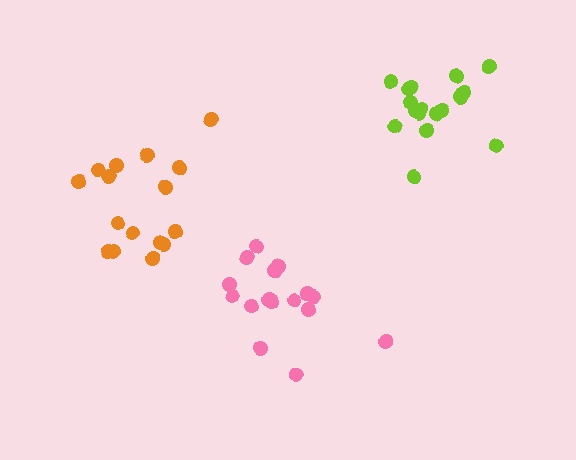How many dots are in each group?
Group 1: 16 dots, Group 2: 16 dots, Group 3: 17 dots (49 total).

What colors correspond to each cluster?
The clusters are colored: orange, pink, lime.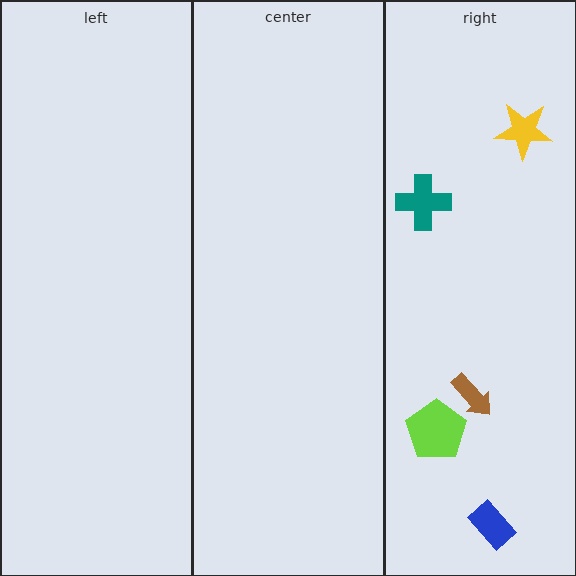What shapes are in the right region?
The yellow star, the blue rectangle, the brown arrow, the lime pentagon, the teal cross.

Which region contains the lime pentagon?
The right region.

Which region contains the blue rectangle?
The right region.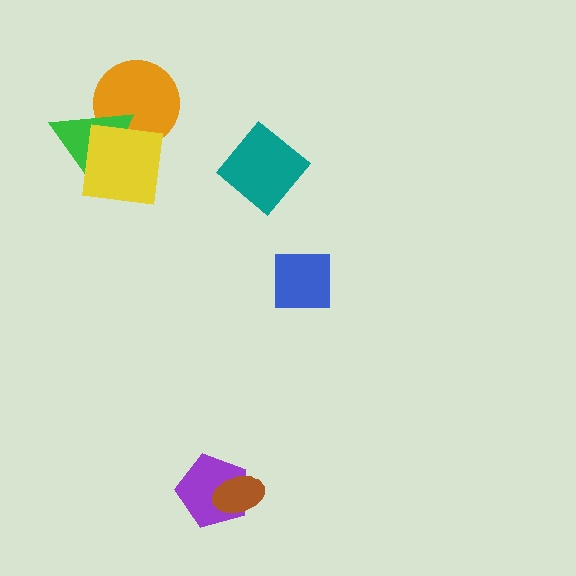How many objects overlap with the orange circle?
2 objects overlap with the orange circle.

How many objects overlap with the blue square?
0 objects overlap with the blue square.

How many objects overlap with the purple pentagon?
1 object overlaps with the purple pentagon.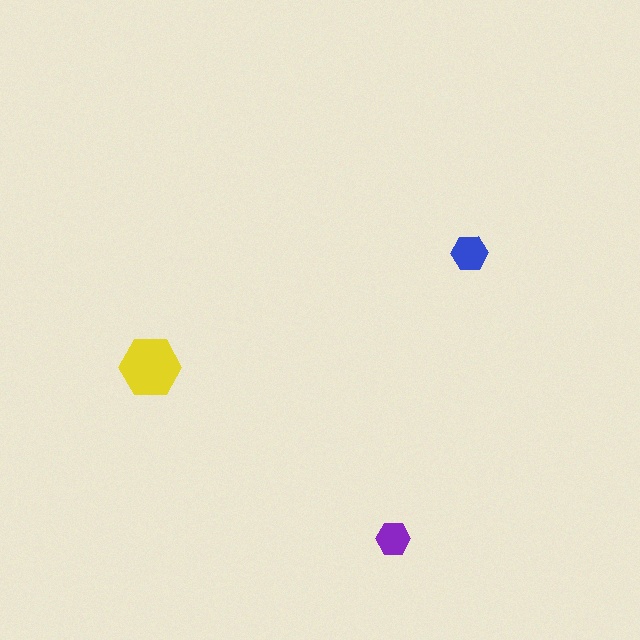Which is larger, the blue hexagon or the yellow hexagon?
The yellow one.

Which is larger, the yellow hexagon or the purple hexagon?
The yellow one.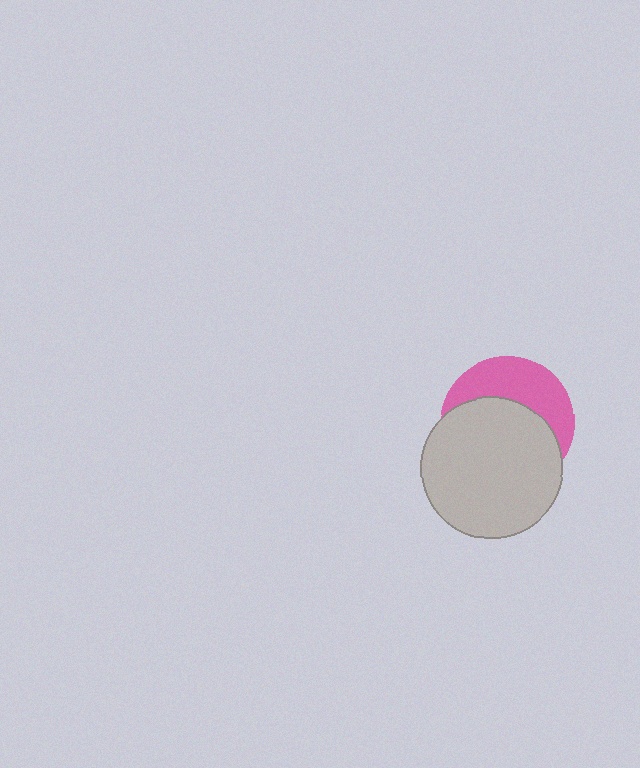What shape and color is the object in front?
The object in front is a light gray circle.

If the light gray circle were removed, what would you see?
You would see the complete pink circle.